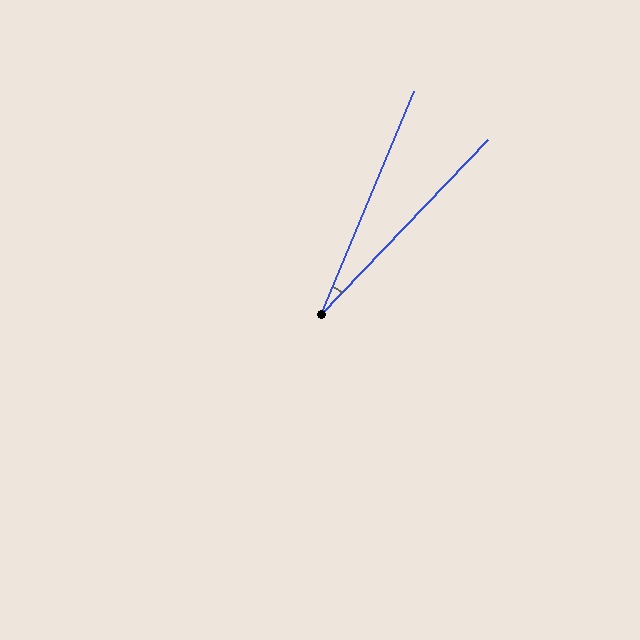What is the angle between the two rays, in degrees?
Approximately 21 degrees.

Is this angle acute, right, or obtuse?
It is acute.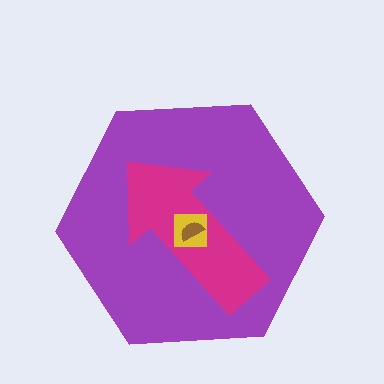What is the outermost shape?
The purple hexagon.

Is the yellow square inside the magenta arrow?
Yes.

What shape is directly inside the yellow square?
The brown semicircle.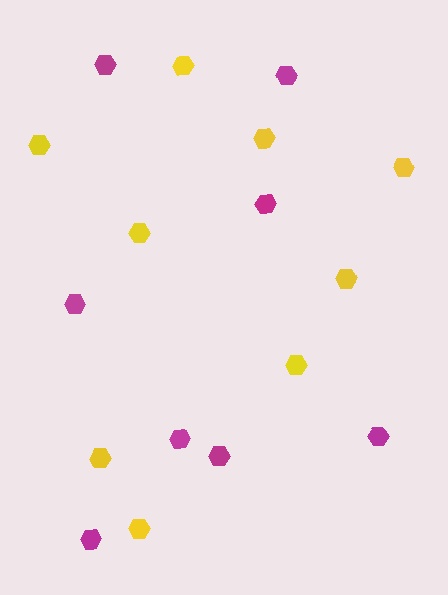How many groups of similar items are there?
There are 2 groups: one group of magenta hexagons (8) and one group of yellow hexagons (9).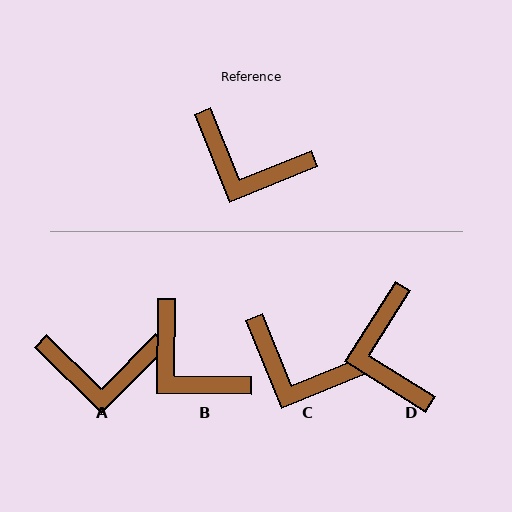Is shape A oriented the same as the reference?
No, it is off by about 23 degrees.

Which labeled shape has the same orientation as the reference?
C.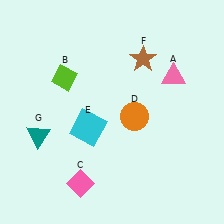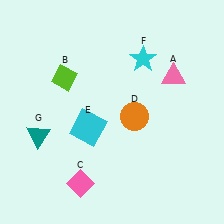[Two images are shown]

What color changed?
The star (F) changed from brown in Image 1 to cyan in Image 2.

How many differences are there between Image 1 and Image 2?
There is 1 difference between the two images.